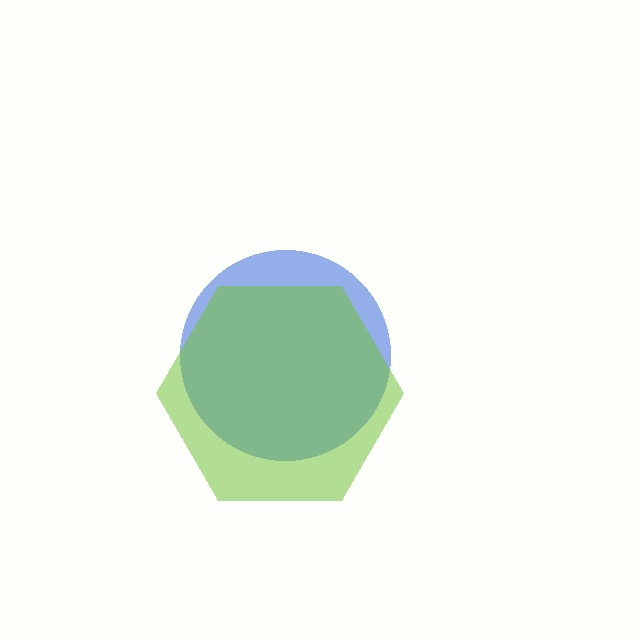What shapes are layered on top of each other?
The layered shapes are: a blue circle, a lime hexagon.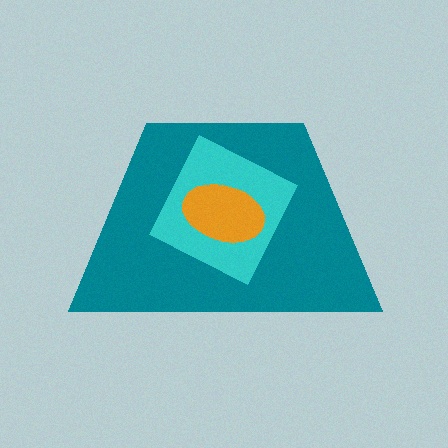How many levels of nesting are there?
3.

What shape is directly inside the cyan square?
The orange ellipse.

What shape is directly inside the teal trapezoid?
The cyan square.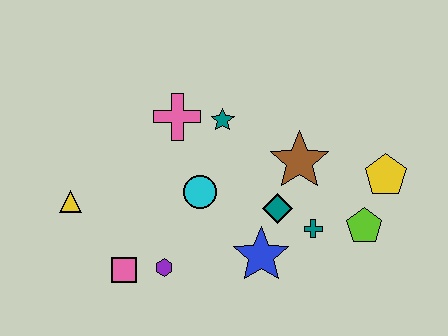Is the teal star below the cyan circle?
No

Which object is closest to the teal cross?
The teal diamond is closest to the teal cross.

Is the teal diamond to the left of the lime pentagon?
Yes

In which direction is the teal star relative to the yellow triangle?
The teal star is to the right of the yellow triangle.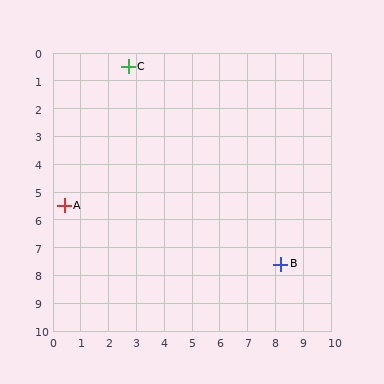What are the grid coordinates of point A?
Point A is at approximately (0.4, 5.5).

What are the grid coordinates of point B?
Point B is at approximately (8.2, 7.6).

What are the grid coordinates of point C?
Point C is at approximately (2.7, 0.5).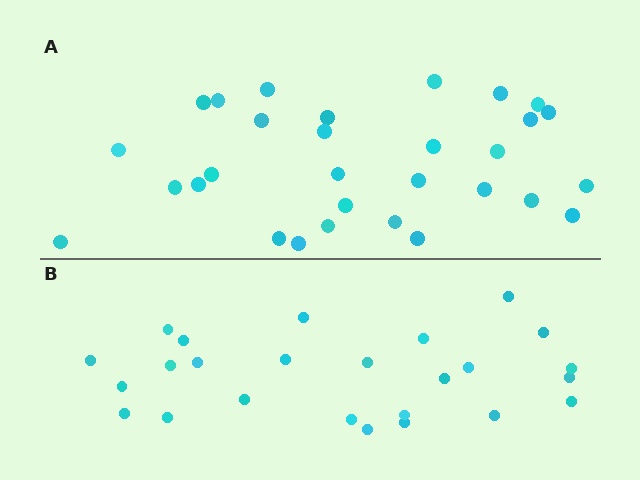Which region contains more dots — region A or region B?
Region A (the top region) has more dots.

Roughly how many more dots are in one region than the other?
Region A has about 5 more dots than region B.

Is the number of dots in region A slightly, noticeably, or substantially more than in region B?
Region A has only slightly more — the two regions are fairly close. The ratio is roughly 1.2 to 1.